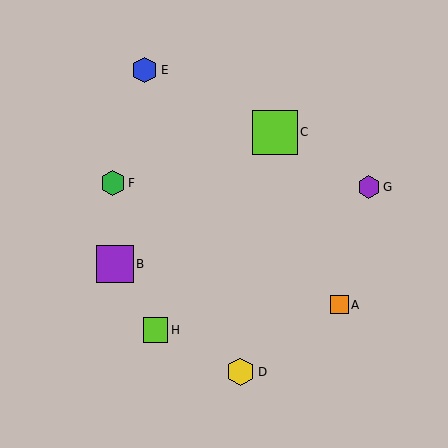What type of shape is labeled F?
Shape F is a green hexagon.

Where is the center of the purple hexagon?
The center of the purple hexagon is at (369, 187).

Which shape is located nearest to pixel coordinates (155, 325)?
The lime square (labeled H) at (156, 330) is nearest to that location.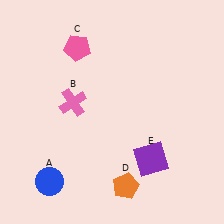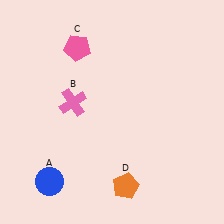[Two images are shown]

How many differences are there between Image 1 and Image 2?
There is 1 difference between the two images.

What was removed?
The purple square (E) was removed in Image 2.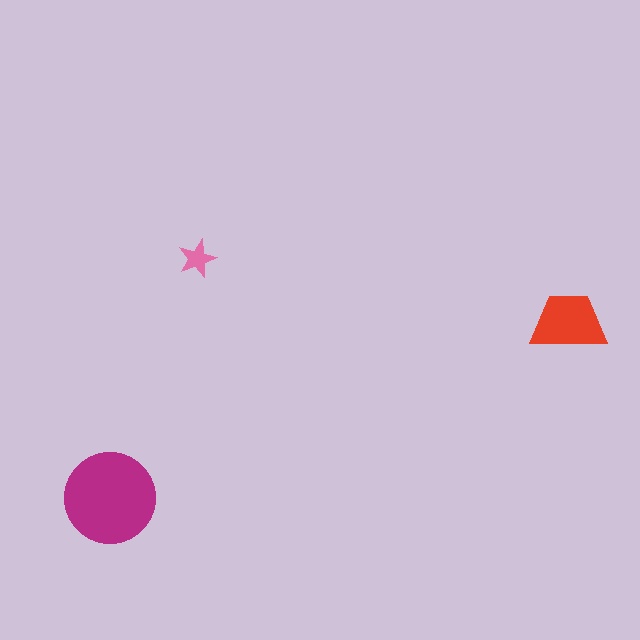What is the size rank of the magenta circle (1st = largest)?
1st.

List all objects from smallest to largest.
The pink star, the red trapezoid, the magenta circle.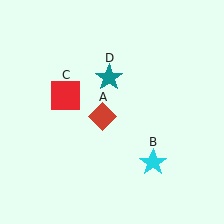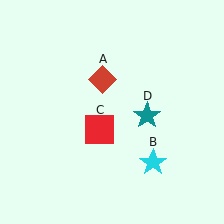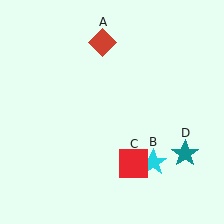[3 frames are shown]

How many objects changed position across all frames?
3 objects changed position: red diamond (object A), red square (object C), teal star (object D).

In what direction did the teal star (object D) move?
The teal star (object D) moved down and to the right.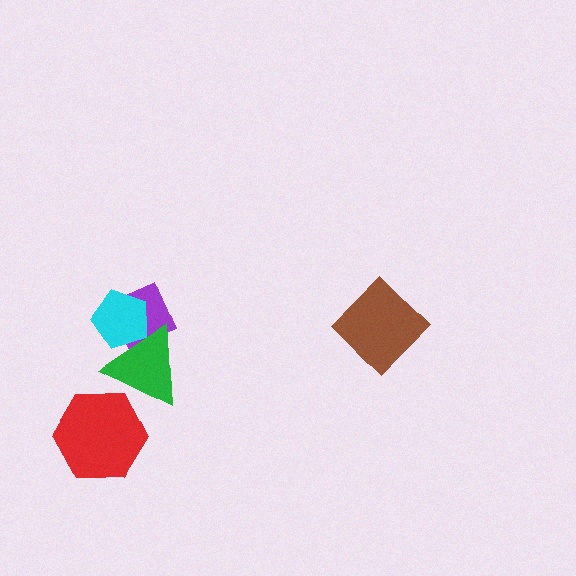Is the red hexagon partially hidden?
No, no other shape covers it.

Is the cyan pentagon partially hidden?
Yes, it is partially covered by another shape.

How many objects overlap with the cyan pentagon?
2 objects overlap with the cyan pentagon.